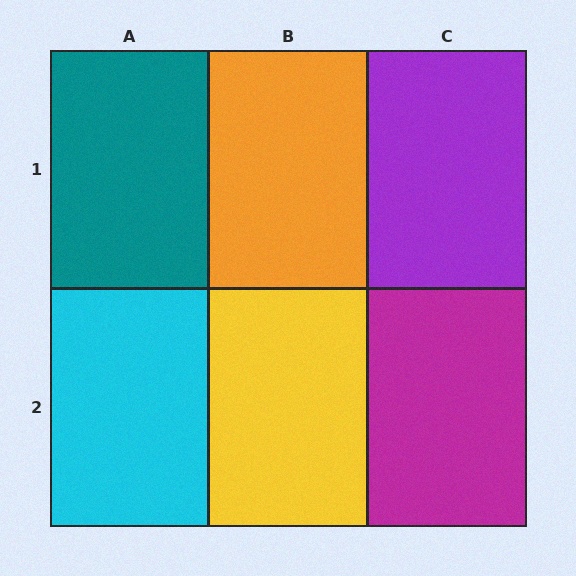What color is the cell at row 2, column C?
Magenta.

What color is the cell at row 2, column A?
Cyan.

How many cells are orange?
1 cell is orange.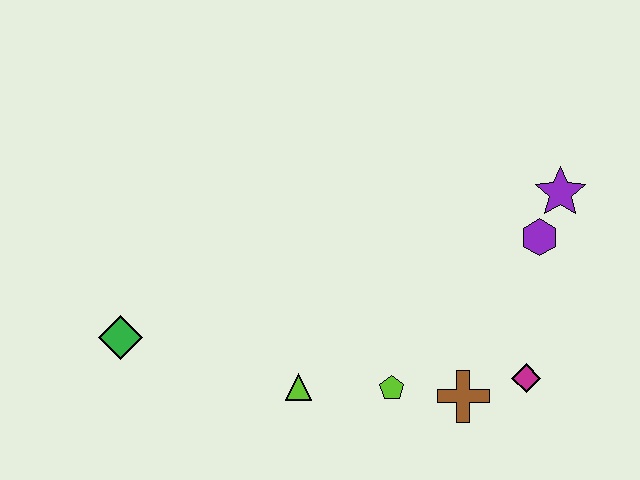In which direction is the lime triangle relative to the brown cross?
The lime triangle is to the left of the brown cross.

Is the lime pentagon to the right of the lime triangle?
Yes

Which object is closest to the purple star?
The purple hexagon is closest to the purple star.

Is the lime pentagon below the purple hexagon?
Yes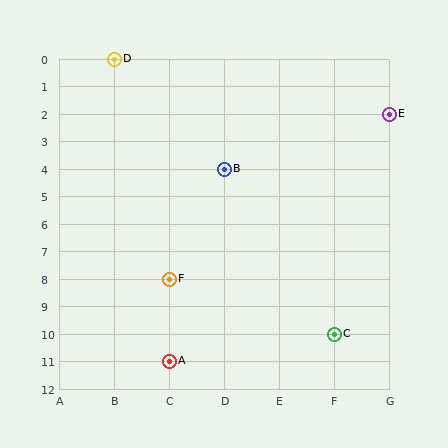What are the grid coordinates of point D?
Point D is at grid coordinates (B, 0).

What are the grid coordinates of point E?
Point E is at grid coordinates (G, 2).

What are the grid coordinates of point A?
Point A is at grid coordinates (C, 11).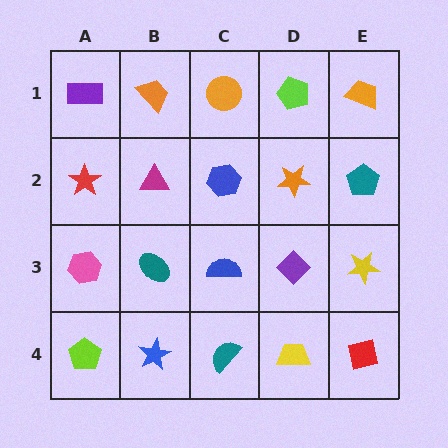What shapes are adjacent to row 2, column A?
A purple rectangle (row 1, column A), a pink hexagon (row 3, column A), a magenta triangle (row 2, column B).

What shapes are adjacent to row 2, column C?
An orange circle (row 1, column C), a blue semicircle (row 3, column C), a magenta triangle (row 2, column B), an orange star (row 2, column D).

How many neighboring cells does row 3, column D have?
4.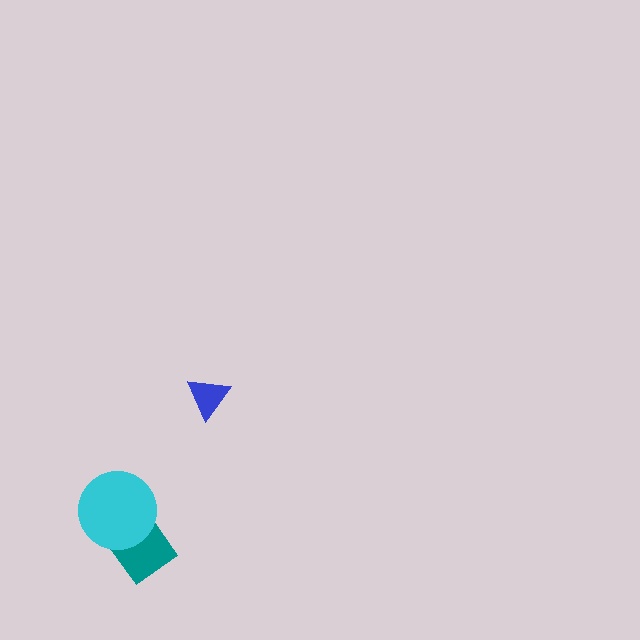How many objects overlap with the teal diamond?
1 object overlaps with the teal diamond.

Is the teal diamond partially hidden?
Yes, it is partially covered by another shape.